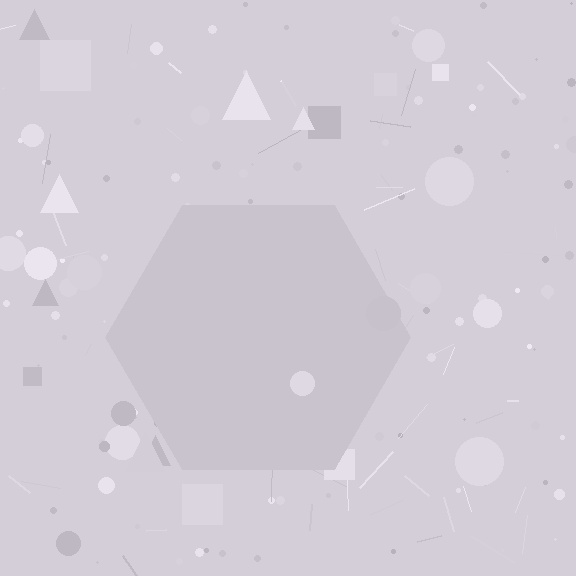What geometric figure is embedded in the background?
A hexagon is embedded in the background.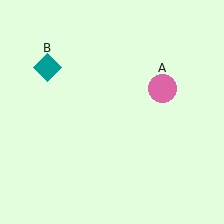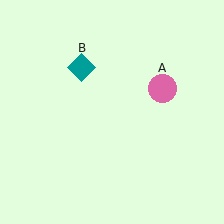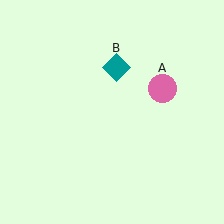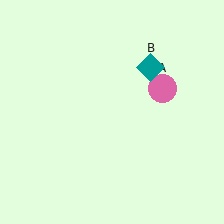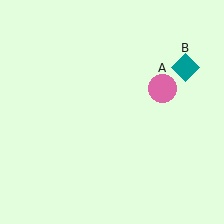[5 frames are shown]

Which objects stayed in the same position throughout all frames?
Pink circle (object A) remained stationary.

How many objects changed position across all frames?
1 object changed position: teal diamond (object B).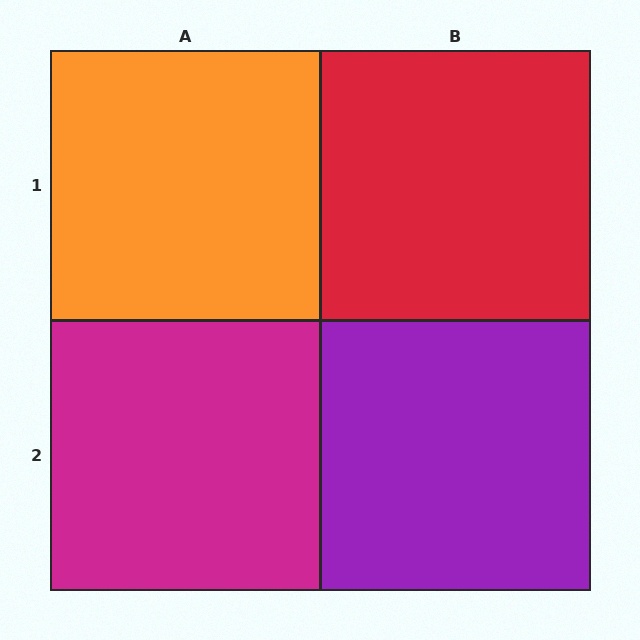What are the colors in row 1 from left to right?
Orange, red.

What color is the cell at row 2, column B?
Purple.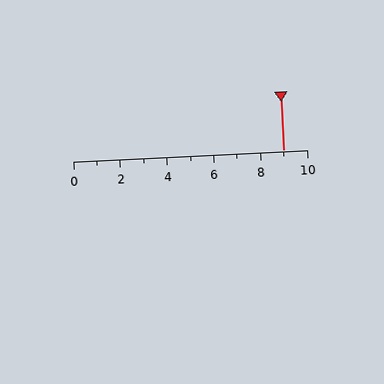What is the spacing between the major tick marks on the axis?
The major ticks are spaced 2 apart.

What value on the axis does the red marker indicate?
The marker indicates approximately 9.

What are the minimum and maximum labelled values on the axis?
The axis runs from 0 to 10.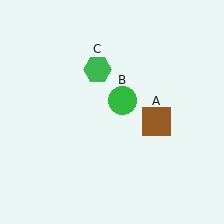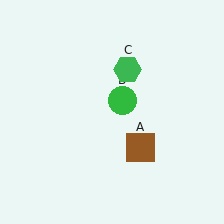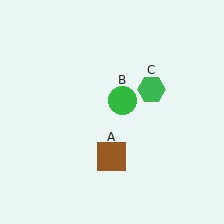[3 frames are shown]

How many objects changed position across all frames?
2 objects changed position: brown square (object A), green hexagon (object C).